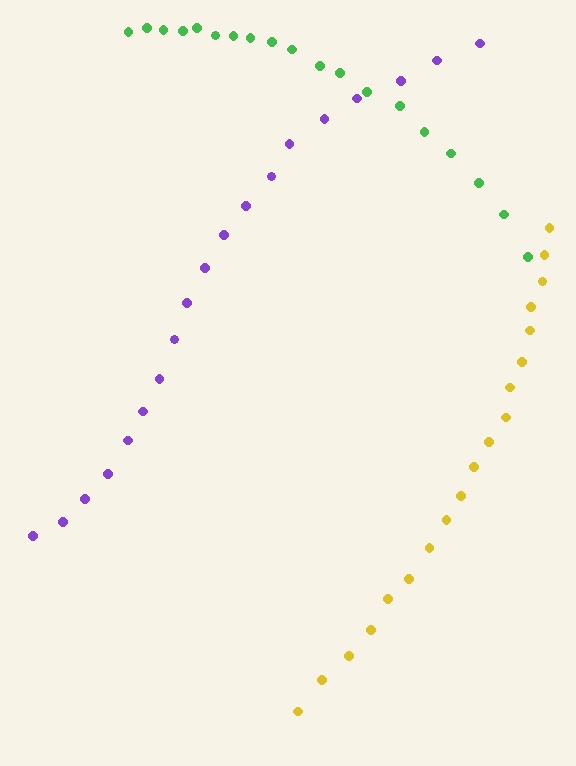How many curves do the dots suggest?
There are 3 distinct paths.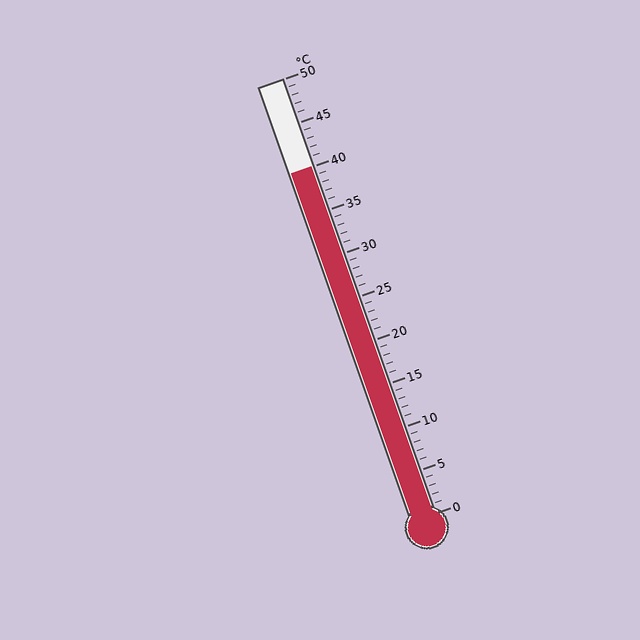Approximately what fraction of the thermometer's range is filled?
The thermometer is filled to approximately 80% of its range.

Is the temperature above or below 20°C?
The temperature is above 20°C.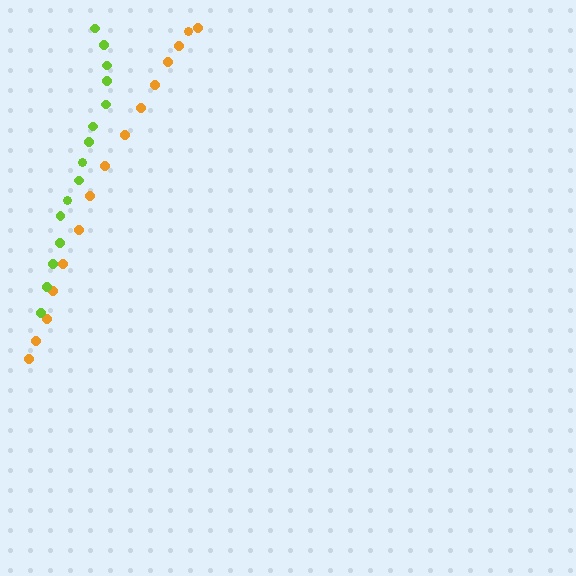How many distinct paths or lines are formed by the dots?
There are 2 distinct paths.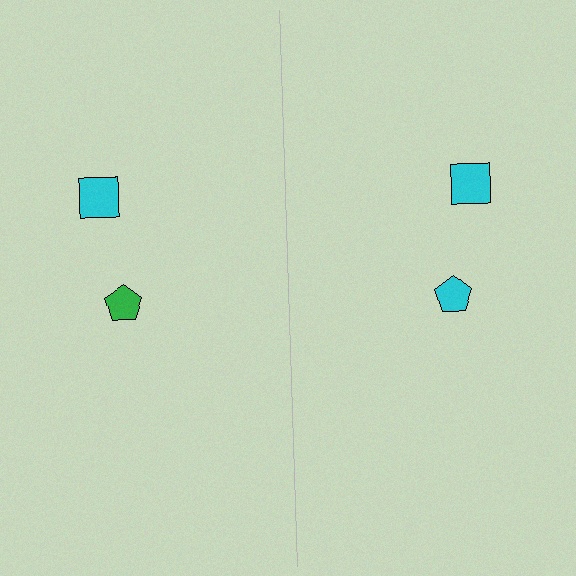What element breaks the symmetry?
The cyan pentagon on the right side breaks the symmetry — its mirror counterpart is green.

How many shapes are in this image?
There are 4 shapes in this image.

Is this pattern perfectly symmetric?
No, the pattern is not perfectly symmetric. The cyan pentagon on the right side breaks the symmetry — its mirror counterpart is green.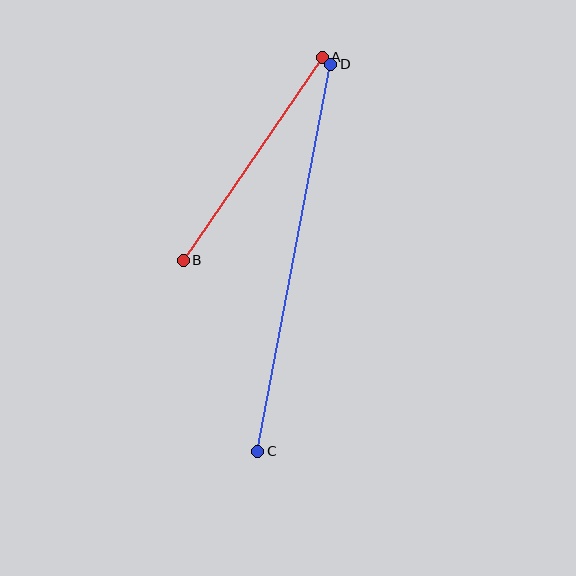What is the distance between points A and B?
The distance is approximately 246 pixels.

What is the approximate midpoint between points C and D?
The midpoint is at approximately (294, 258) pixels.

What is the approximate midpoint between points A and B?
The midpoint is at approximately (253, 159) pixels.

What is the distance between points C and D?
The distance is approximately 394 pixels.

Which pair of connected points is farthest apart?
Points C and D are farthest apart.